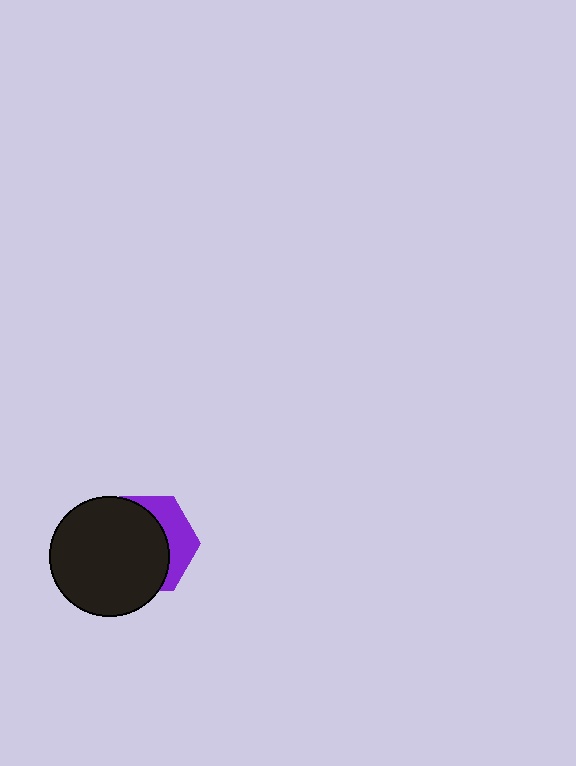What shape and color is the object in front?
The object in front is a black circle.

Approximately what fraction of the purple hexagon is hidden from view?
Roughly 67% of the purple hexagon is hidden behind the black circle.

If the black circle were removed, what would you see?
You would see the complete purple hexagon.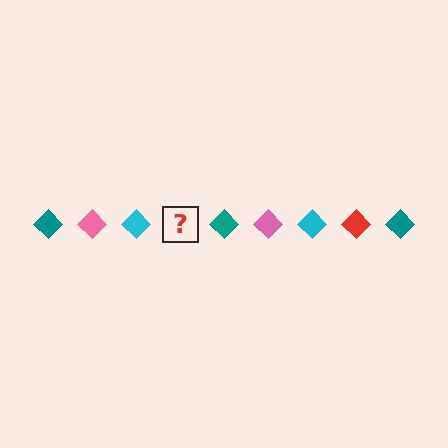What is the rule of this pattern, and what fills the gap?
The rule is that the pattern cycles through teal, pink, cyan, red diamonds. The gap should be filled with a red diamond.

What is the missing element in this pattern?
The missing element is a red diamond.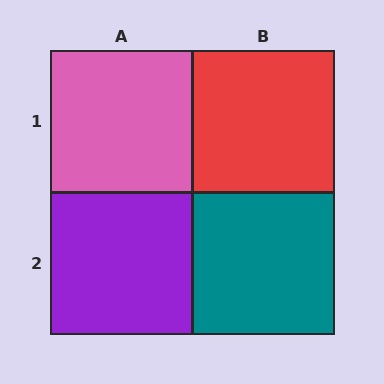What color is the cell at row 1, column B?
Red.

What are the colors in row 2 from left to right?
Purple, teal.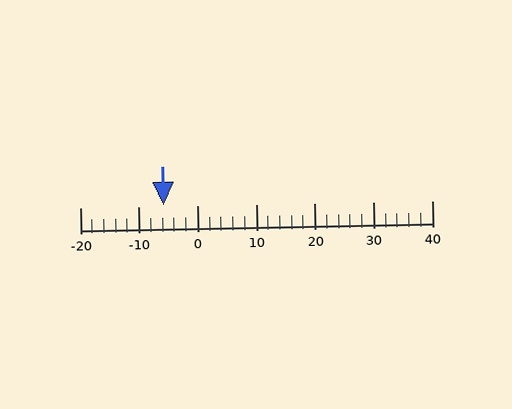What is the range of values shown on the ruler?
The ruler shows values from -20 to 40.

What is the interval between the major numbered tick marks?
The major tick marks are spaced 10 units apart.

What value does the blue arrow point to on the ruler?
The blue arrow points to approximately -6.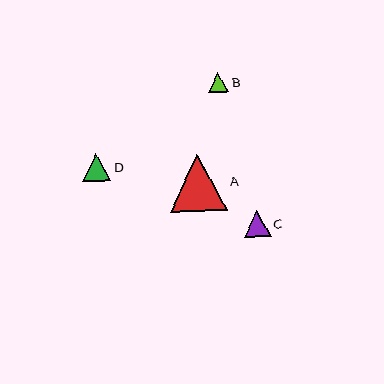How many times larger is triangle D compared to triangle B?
Triangle D is approximately 1.4 times the size of triangle B.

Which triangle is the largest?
Triangle A is the largest with a size of approximately 57 pixels.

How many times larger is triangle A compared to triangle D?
Triangle A is approximately 2.1 times the size of triangle D.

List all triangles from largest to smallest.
From largest to smallest: A, D, C, B.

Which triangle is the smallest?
Triangle B is the smallest with a size of approximately 20 pixels.